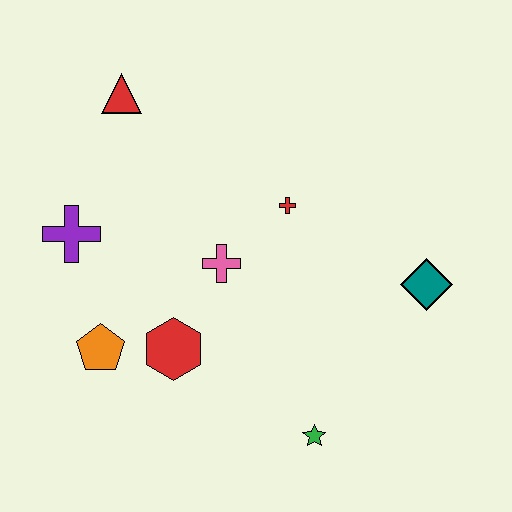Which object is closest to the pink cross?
The red cross is closest to the pink cross.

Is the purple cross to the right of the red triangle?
No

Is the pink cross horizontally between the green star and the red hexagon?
Yes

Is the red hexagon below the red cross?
Yes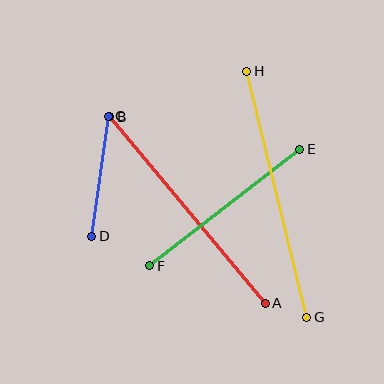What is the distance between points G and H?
The distance is approximately 253 pixels.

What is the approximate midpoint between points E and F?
The midpoint is at approximately (225, 208) pixels.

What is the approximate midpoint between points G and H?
The midpoint is at approximately (277, 194) pixels.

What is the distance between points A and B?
The distance is approximately 243 pixels.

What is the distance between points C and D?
The distance is approximately 121 pixels.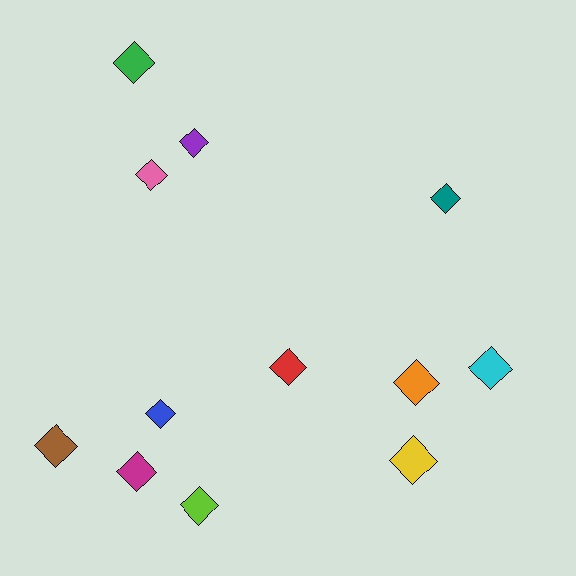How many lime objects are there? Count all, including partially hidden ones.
There is 1 lime object.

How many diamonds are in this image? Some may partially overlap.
There are 12 diamonds.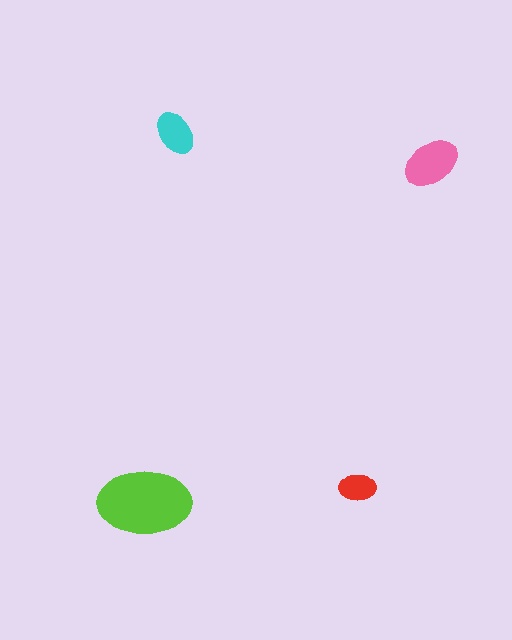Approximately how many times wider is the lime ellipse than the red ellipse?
About 2.5 times wider.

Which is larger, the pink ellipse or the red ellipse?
The pink one.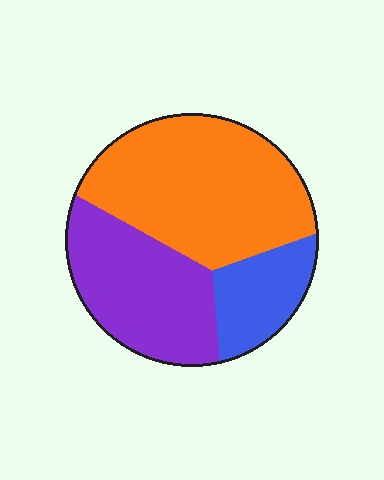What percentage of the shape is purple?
Purple covers about 35% of the shape.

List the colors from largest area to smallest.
From largest to smallest: orange, purple, blue.